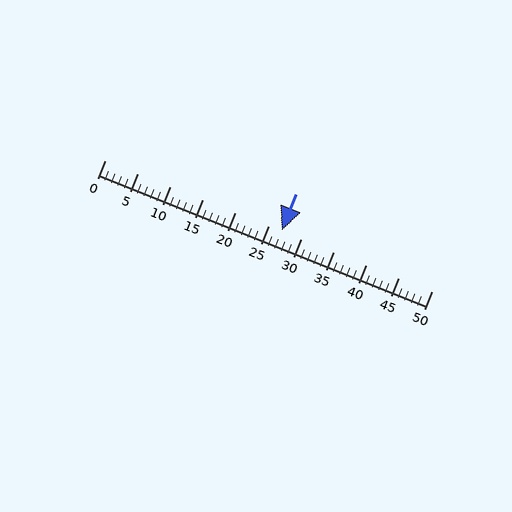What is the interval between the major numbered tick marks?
The major tick marks are spaced 5 units apart.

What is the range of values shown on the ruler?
The ruler shows values from 0 to 50.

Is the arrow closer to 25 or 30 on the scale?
The arrow is closer to 25.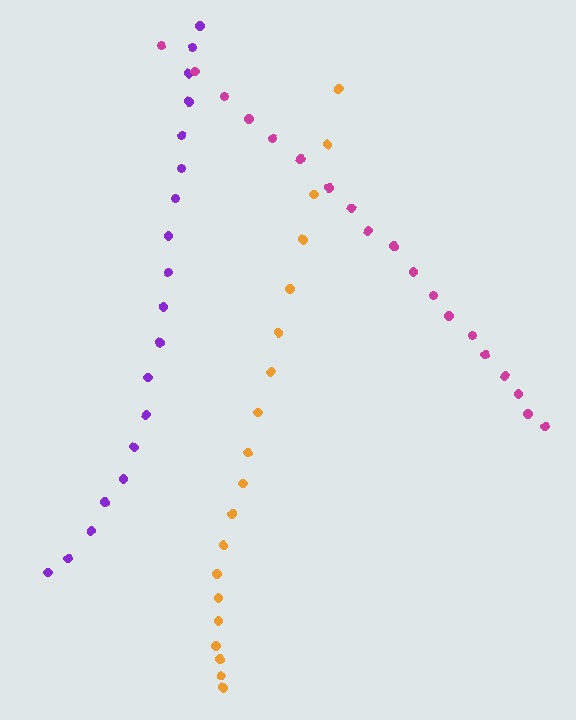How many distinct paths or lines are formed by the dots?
There are 3 distinct paths.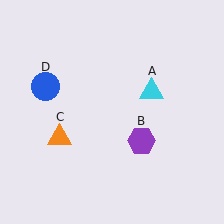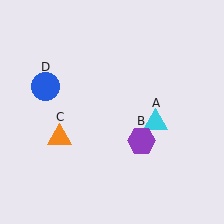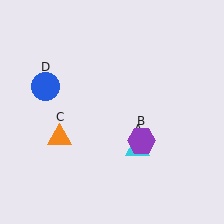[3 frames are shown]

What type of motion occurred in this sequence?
The cyan triangle (object A) rotated clockwise around the center of the scene.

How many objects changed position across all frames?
1 object changed position: cyan triangle (object A).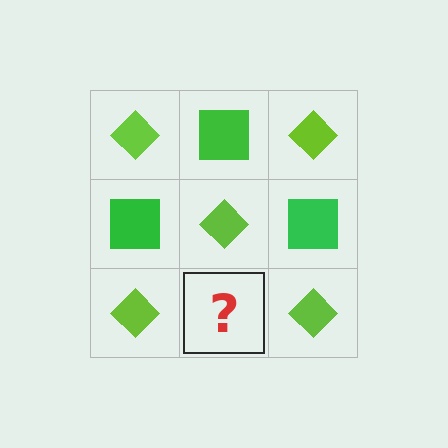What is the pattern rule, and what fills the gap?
The rule is that it alternates lime diamond and green square in a checkerboard pattern. The gap should be filled with a green square.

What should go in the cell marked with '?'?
The missing cell should contain a green square.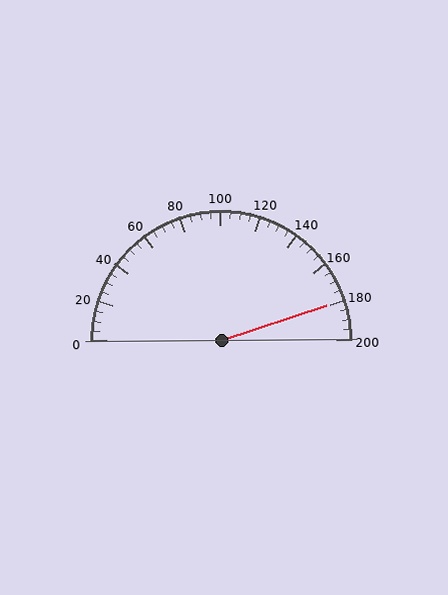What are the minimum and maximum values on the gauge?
The gauge ranges from 0 to 200.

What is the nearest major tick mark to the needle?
The nearest major tick mark is 180.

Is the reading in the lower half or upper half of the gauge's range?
The reading is in the upper half of the range (0 to 200).